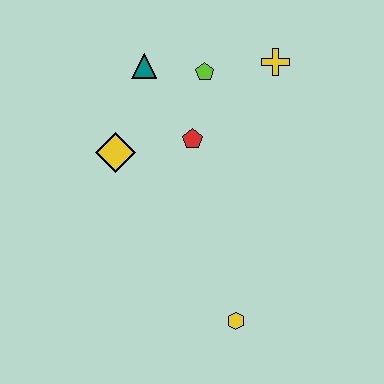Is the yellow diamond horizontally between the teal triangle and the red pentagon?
No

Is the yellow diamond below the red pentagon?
Yes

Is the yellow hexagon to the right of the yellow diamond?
Yes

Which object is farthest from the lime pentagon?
The yellow hexagon is farthest from the lime pentagon.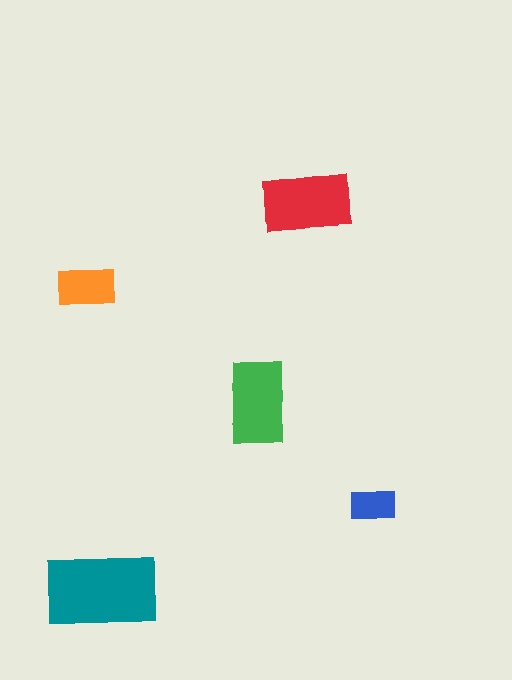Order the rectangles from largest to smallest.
the teal one, the red one, the green one, the orange one, the blue one.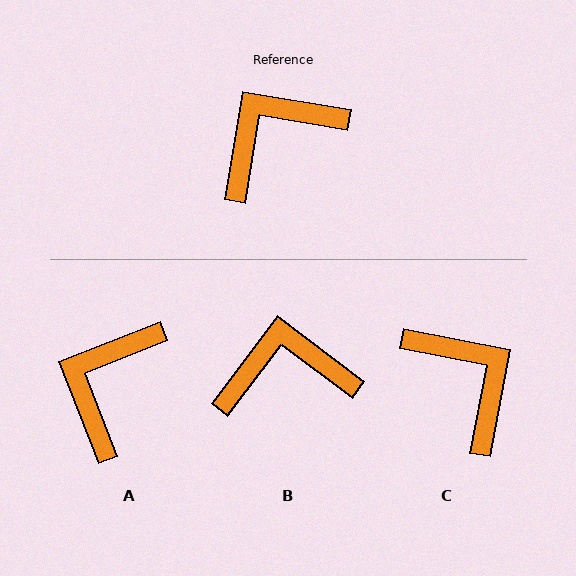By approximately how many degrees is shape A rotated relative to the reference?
Approximately 31 degrees counter-clockwise.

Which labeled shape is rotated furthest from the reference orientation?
C, about 91 degrees away.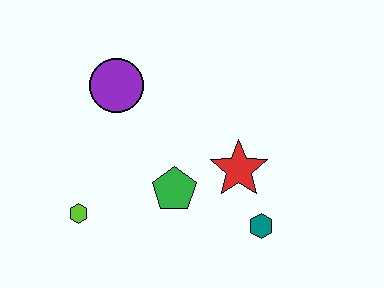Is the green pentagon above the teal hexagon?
Yes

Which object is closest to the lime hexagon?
The green pentagon is closest to the lime hexagon.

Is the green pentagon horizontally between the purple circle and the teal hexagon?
Yes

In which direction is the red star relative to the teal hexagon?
The red star is above the teal hexagon.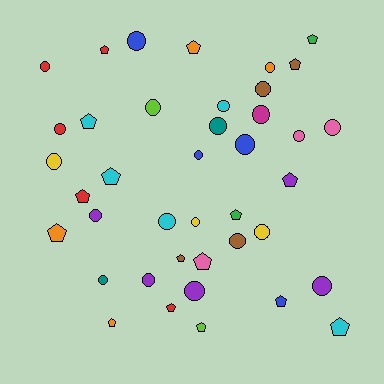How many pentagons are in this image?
There are 17 pentagons.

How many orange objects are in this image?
There are 4 orange objects.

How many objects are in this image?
There are 40 objects.